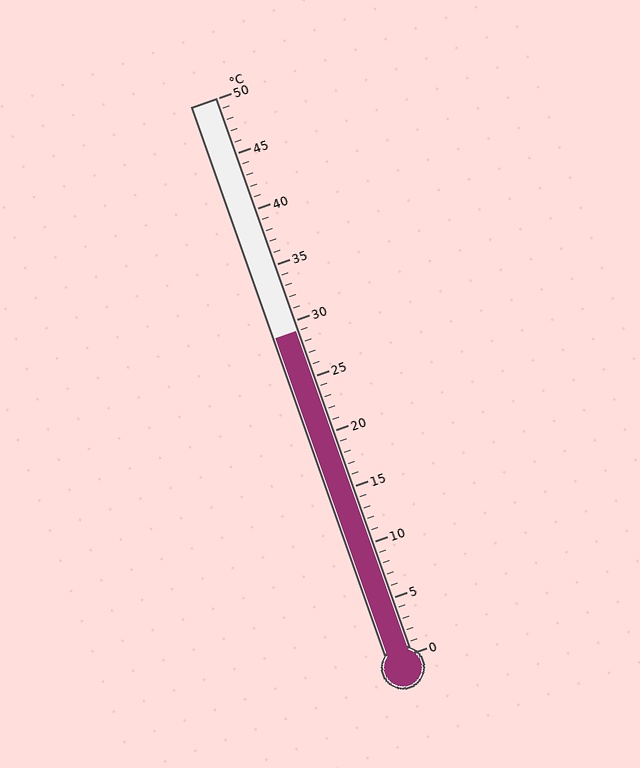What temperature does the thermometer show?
The thermometer shows approximately 29°C.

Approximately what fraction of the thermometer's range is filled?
The thermometer is filled to approximately 60% of its range.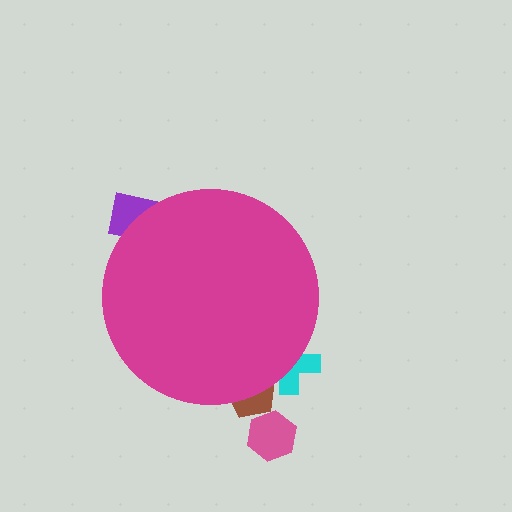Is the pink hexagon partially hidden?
No, the pink hexagon is fully visible.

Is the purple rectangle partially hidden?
Yes, the purple rectangle is partially hidden behind the magenta circle.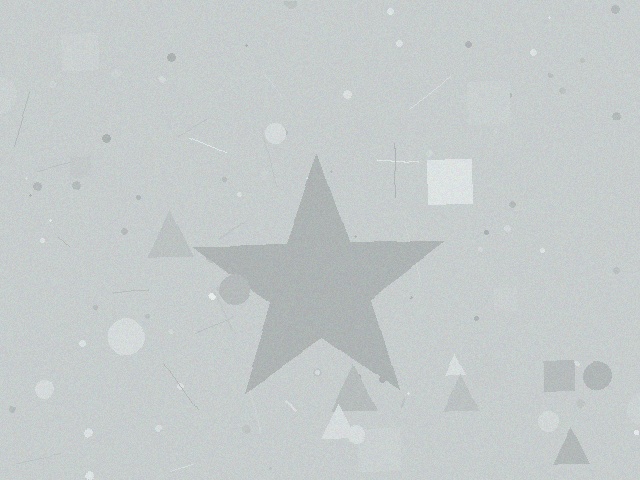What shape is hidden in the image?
A star is hidden in the image.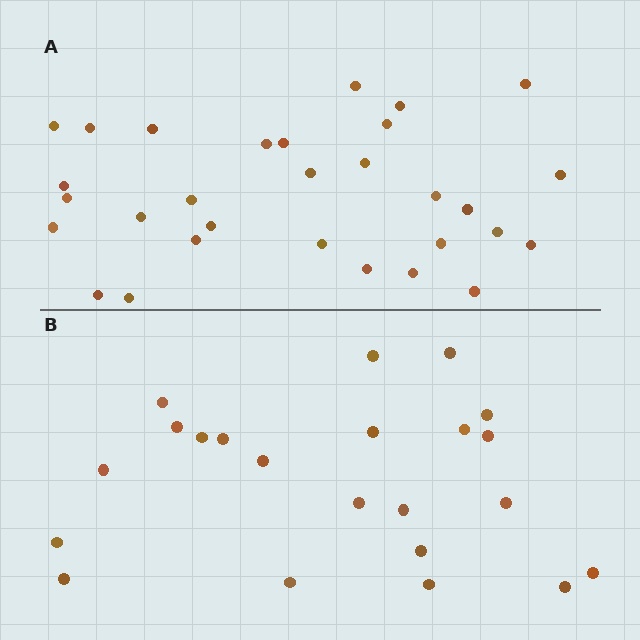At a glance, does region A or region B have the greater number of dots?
Region A (the top region) has more dots.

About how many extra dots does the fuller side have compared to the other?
Region A has roughly 8 or so more dots than region B.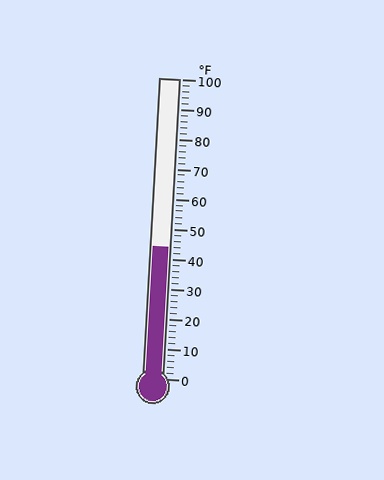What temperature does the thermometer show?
The thermometer shows approximately 44°F.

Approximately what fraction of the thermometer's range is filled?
The thermometer is filled to approximately 45% of its range.